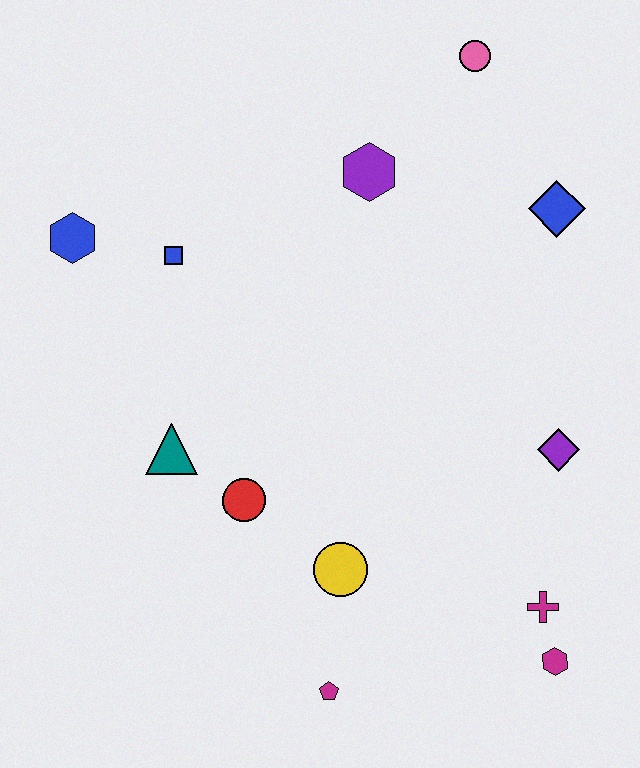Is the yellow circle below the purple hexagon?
Yes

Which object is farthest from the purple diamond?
The blue hexagon is farthest from the purple diamond.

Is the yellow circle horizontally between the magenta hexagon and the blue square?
Yes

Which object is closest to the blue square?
The blue hexagon is closest to the blue square.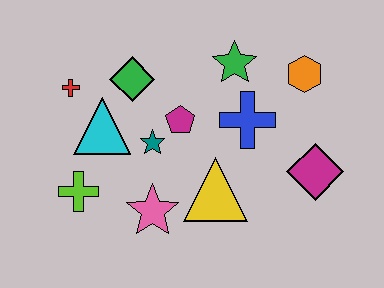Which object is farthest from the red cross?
The magenta diamond is farthest from the red cross.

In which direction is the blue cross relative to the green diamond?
The blue cross is to the right of the green diamond.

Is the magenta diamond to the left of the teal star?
No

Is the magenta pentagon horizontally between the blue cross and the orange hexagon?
No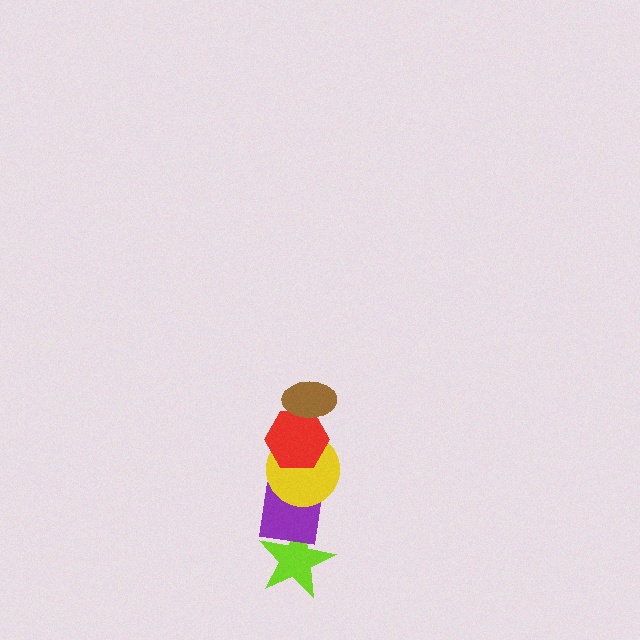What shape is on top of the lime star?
The purple square is on top of the lime star.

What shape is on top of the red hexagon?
The brown ellipse is on top of the red hexagon.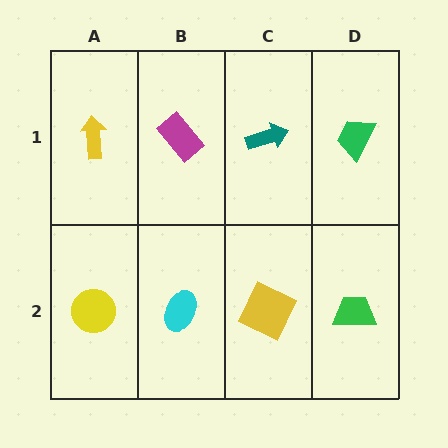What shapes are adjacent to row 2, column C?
A teal arrow (row 1, column C), a cyan ellipse (row 2, column B), a green trapezoid (row 2, column D).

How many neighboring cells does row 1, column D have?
2.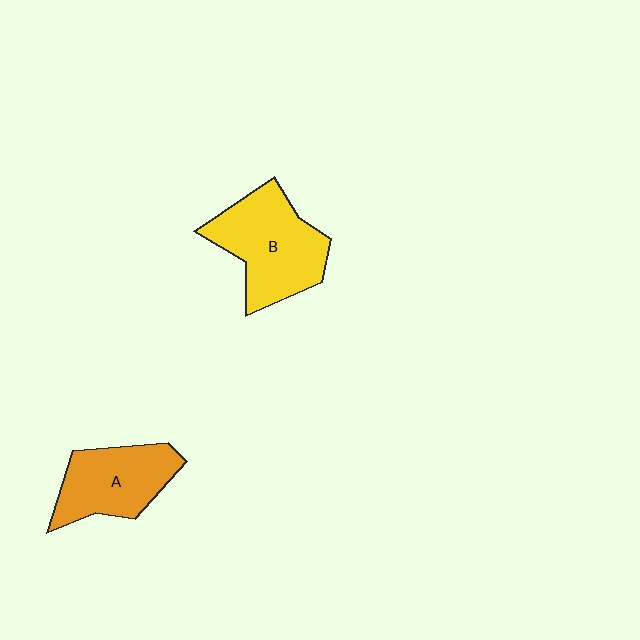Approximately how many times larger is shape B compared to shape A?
Approximately 1.3 times.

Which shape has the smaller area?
Shape A (orange).